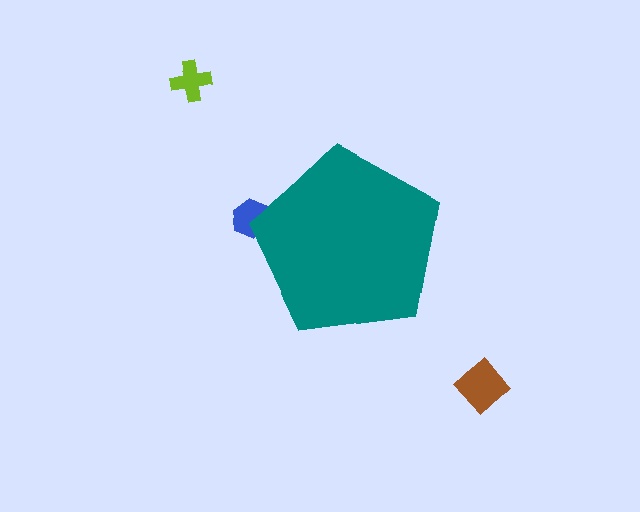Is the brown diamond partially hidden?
No, the brown diamond is fully visible.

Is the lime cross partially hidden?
No, the lime cross is fully visible.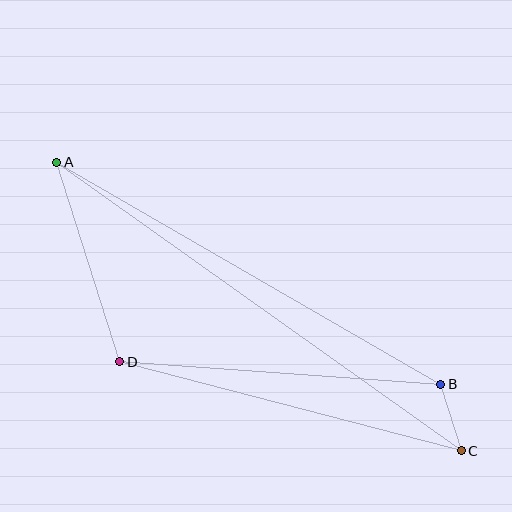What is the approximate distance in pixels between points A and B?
The distance between A and B is approximately 444 pixels.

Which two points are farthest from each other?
Points A and C are farthest from each other.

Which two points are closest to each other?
Points B and C are closest to each other.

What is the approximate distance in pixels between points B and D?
The distance between B and D is approximately 322 pixels.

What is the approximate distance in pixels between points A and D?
The distance between A and D is approximately 209 pixels.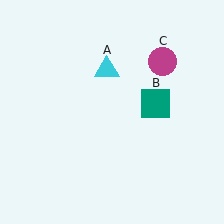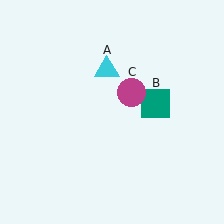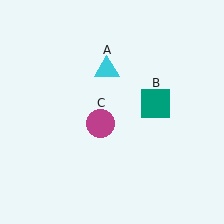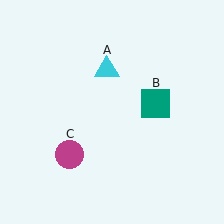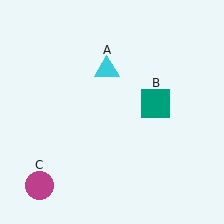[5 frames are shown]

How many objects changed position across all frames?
1 object changed position: magenta circle (object C).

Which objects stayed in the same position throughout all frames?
Cyan triangle (object A) and teal square (object B) remained stationary.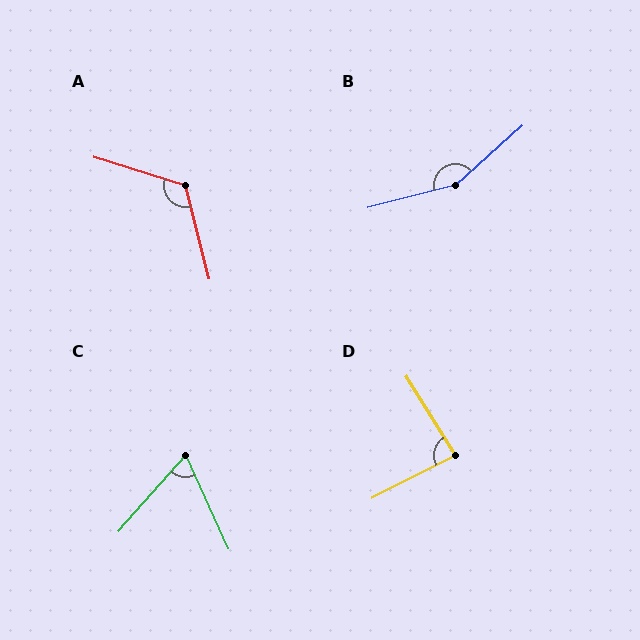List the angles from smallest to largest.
C (66°), D (85°), A (122°), B (153°).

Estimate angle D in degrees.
Approximately 85 degrees.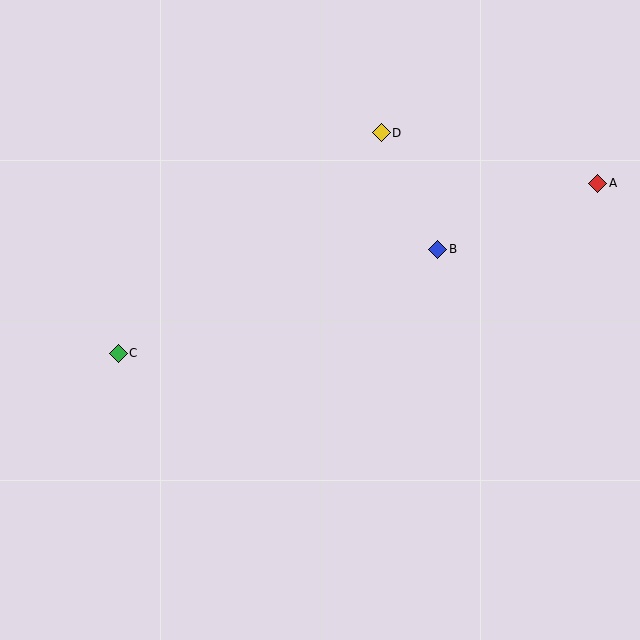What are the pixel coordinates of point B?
Point B is at (438, 249).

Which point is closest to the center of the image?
Point B at (438, 249) is closest to the center.